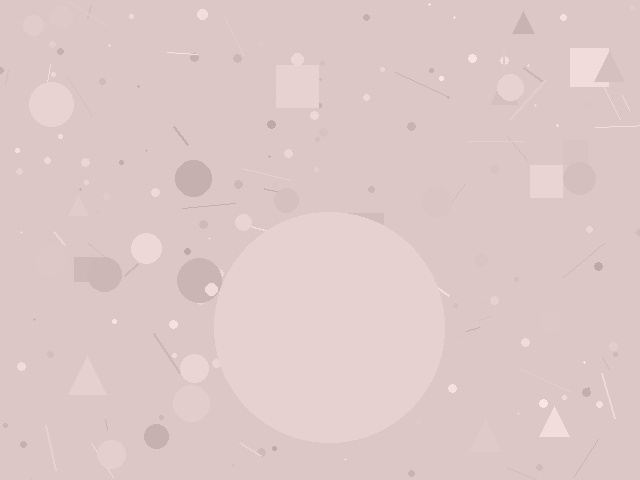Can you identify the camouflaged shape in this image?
The camouflaged shape is a circle.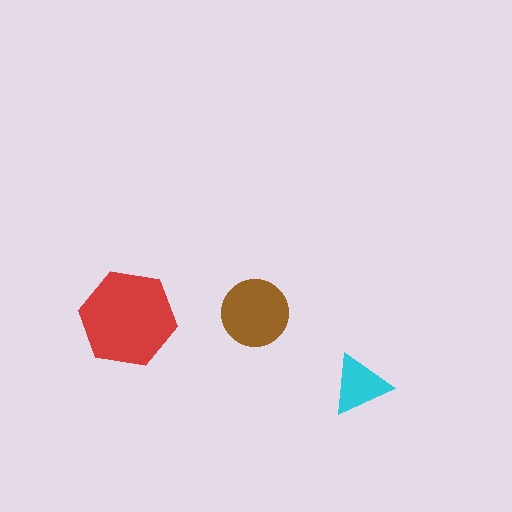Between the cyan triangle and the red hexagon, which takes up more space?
The red hexagon.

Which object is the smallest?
The cyan triangle.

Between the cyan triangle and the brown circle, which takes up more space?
The brown circle.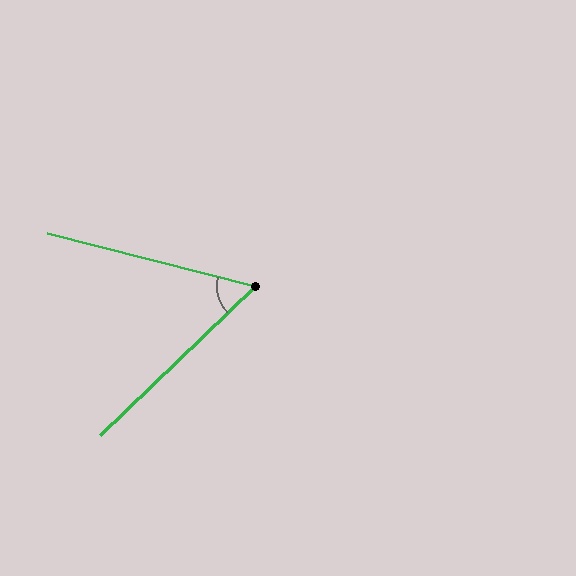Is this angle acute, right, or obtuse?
It is acute.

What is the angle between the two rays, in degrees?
Approximately 58 degrees.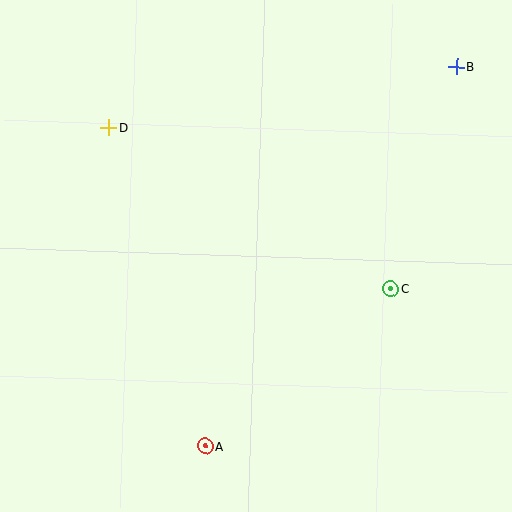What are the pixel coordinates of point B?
Point B is at (456, 67).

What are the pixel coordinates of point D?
Point D is at (109, 127).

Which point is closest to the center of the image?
Point C at (391, 289) is closest to the center.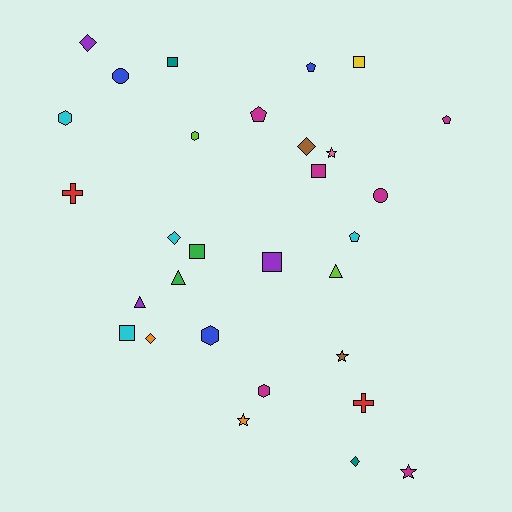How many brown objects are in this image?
There are 2 brown objects.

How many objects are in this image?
There are 30 objects.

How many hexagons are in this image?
There are 4 hexagons.